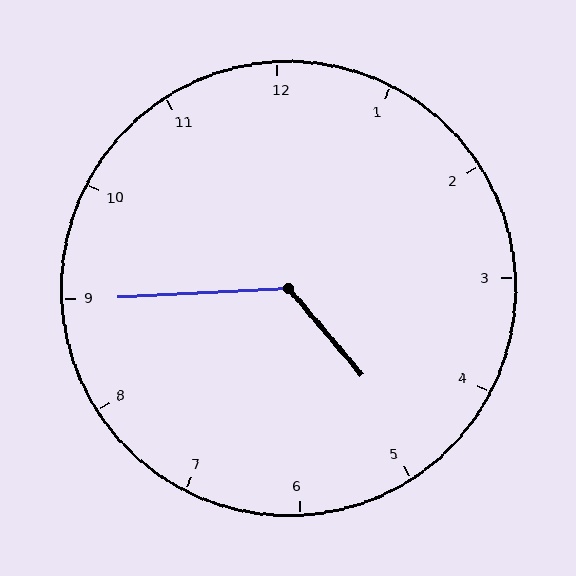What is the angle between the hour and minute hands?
Approximately 128 degrees.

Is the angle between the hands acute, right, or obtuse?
It is obtuse.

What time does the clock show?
4:45.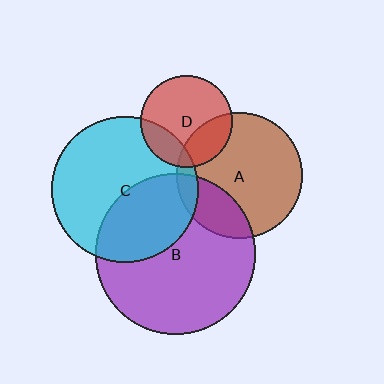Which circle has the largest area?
Circle B (purple).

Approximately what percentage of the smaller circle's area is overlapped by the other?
Approximately 10%.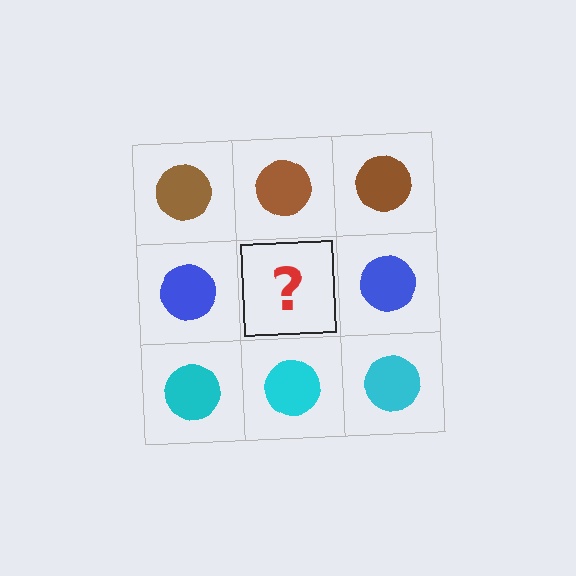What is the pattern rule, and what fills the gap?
The rule is that each row has a consistent color. The gap should be filled with a blue circle.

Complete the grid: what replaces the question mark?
The question mark should be replaced with a blue circle.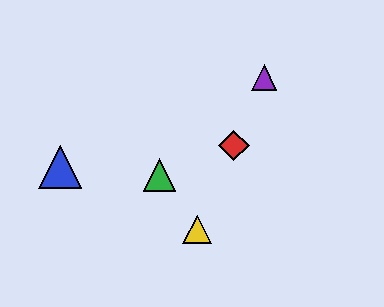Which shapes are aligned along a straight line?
The red diamond, the yellow triangle, the purple triangle are aligned along a straight line.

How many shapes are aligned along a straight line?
3 shapes (the red diamond, the yellow triangle, the purple triangle) are aligned along a straight line.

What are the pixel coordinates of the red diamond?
The red diamond is at (234, 146).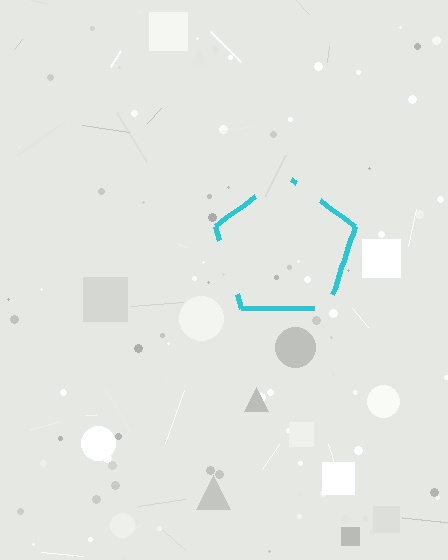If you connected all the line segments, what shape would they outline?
They would outline a pentagon.